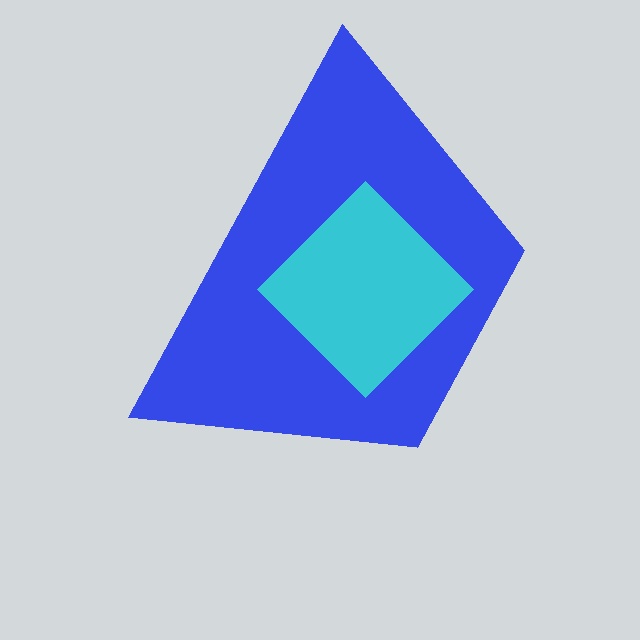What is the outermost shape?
The blue trapezoid.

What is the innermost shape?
The cyan diamond.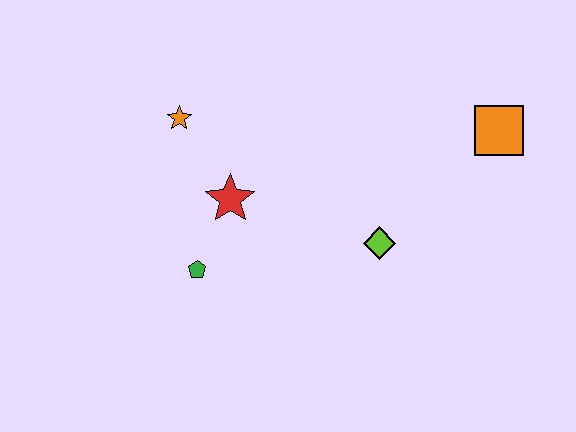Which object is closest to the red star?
The green pentagon is closest to the red star.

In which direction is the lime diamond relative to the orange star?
The lime diamond is to the right of the orange star.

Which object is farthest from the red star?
The orange square is farthest from the red star.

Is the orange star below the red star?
No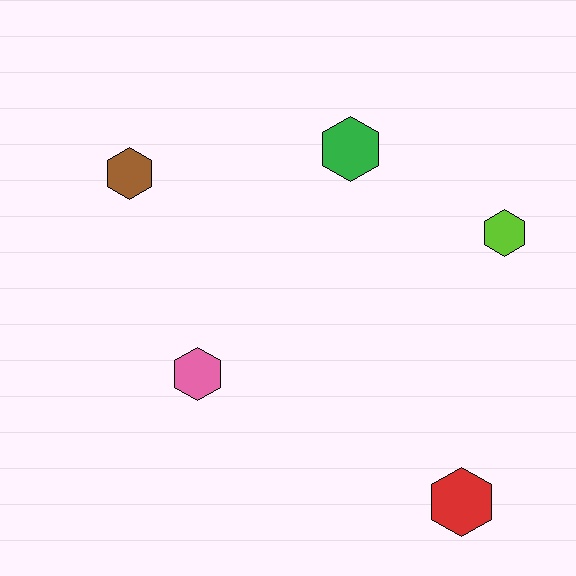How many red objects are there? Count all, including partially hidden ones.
There is 1 red object.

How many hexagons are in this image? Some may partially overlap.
There are 5 hexagons.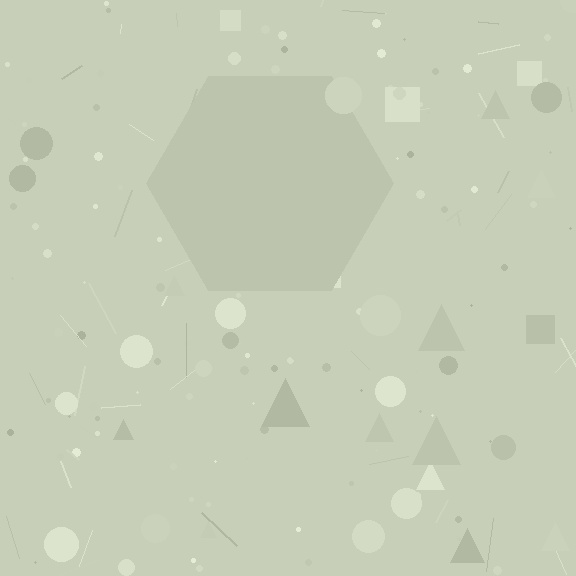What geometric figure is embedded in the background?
A hexagon is embedded in the background.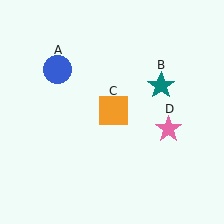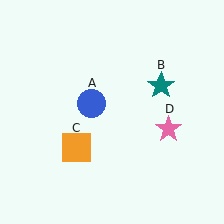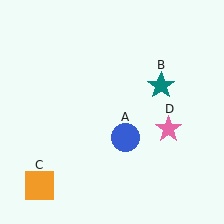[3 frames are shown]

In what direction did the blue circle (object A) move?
The blue circle (object A) moved down and to the right.